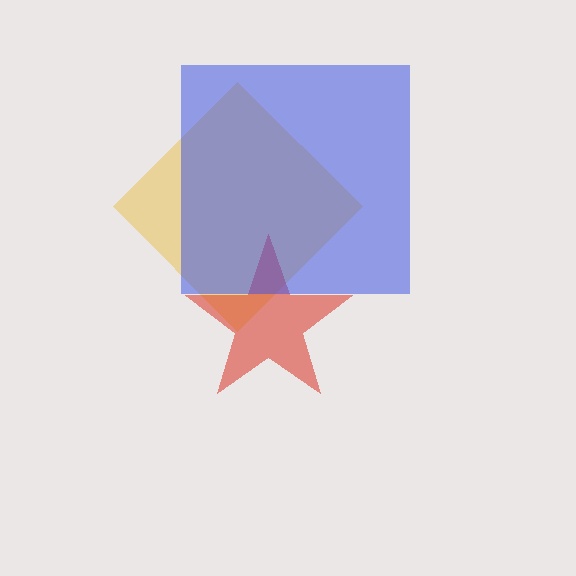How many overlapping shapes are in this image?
There are 3 overlapping shapes in the image.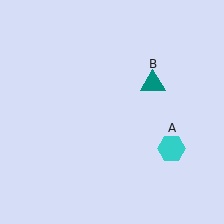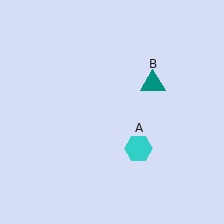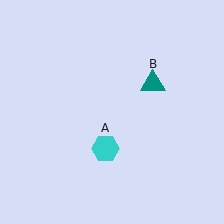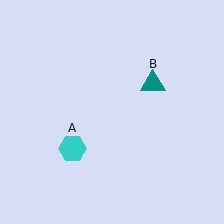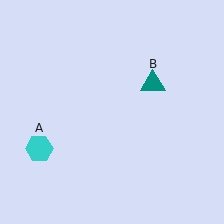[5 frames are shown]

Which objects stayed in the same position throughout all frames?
Teal triangle (object B) remained stationary.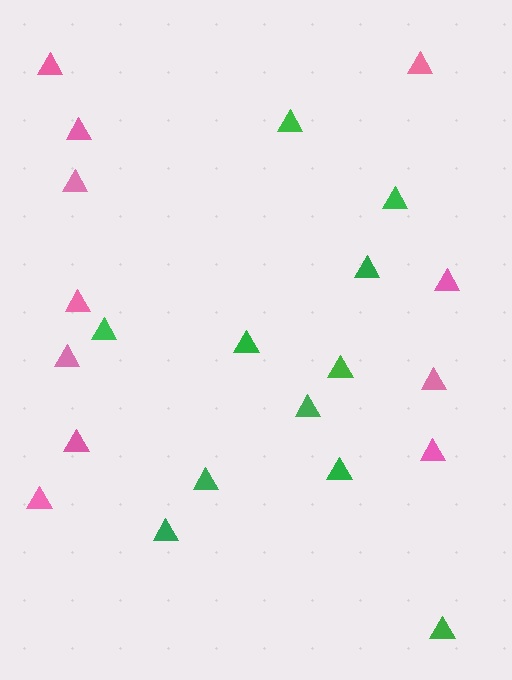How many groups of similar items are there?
There are 2 groups: one group of pink triangles (11) and one group of green triangles (11).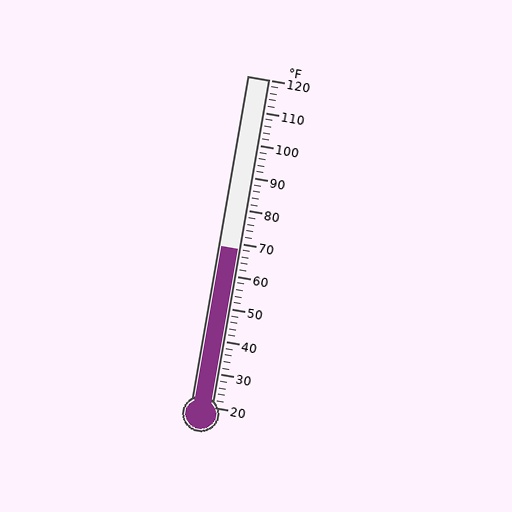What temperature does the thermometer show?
The thermometer shows approximately 68°F.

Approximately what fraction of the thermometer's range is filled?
The thermometer is filled to approximately 50% of its range.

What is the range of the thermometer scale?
The thermometer scale ranges from 20°F to 120°F.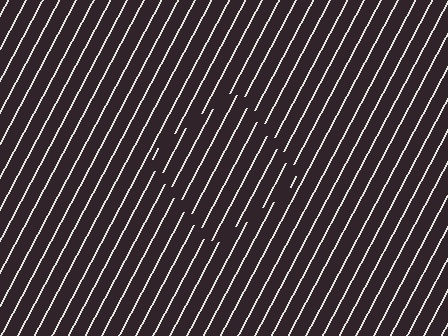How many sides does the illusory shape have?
4 sides — the line-ends trace a square.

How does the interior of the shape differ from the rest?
The interior of the shape contains the same grating, shifted by half a period — the contour is defined by the phase discontinuity where line-ends from the inner and outer gratings abut.